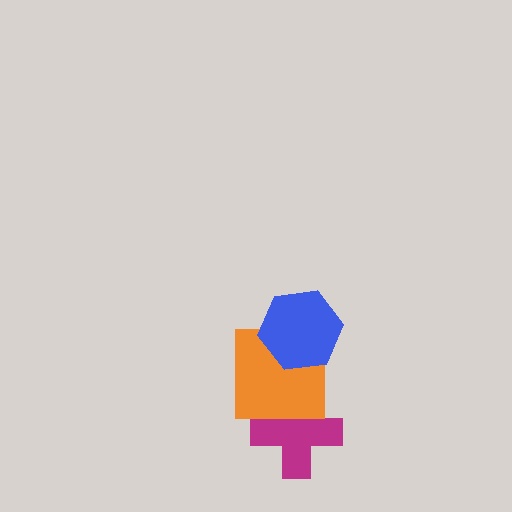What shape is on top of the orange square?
The blue hexagon is on top of the orange square.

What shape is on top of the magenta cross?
The orange square is on top of the magenta cross.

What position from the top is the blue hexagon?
The blue hexagon is 1st from the top.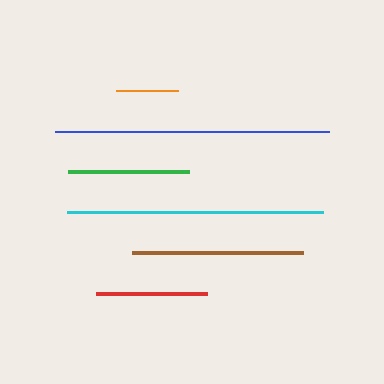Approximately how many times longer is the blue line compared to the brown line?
The blue line is approximately 1.6 times the length of the brown line.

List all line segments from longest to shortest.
From longest to shortest: blue, cyan, brown, green, red, orange.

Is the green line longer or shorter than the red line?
The green line is longer than the red line.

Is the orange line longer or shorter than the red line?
The red line is longer than the orange line.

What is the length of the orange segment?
The orange segment is approximately 62 pixels long.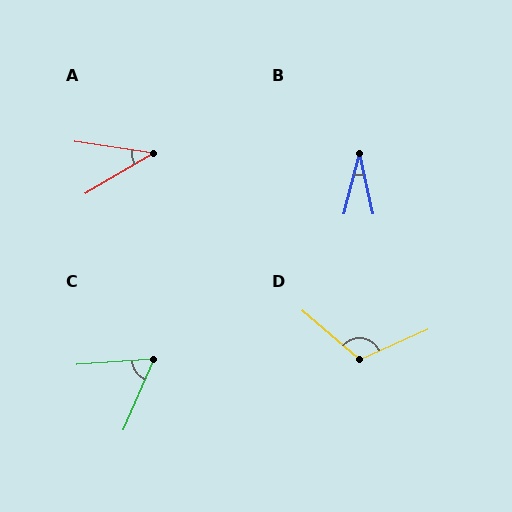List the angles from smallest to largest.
B (27°), A (39°), C (63°), D (116°).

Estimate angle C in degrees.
Approximately 63 degrees.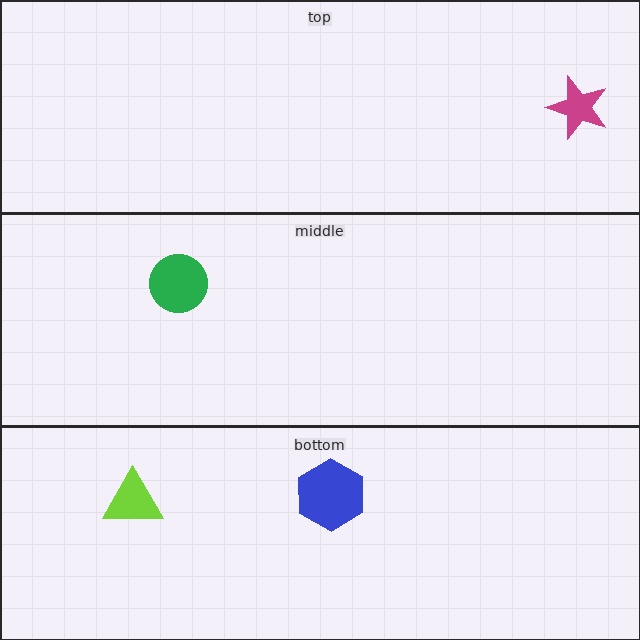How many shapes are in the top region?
1.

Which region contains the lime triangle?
The bottom region.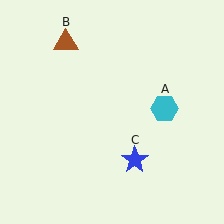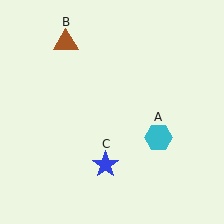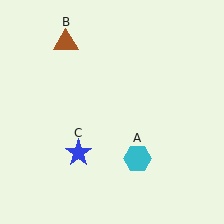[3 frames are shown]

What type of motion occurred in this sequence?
The cyan hexagon (object A), blue star (object C) rotated clockwise around the center of the scene.